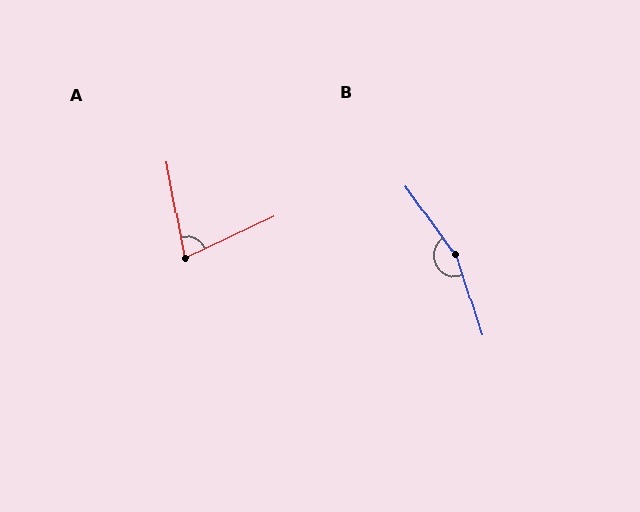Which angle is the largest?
B, at approximately 163 degrees.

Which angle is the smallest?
A, at approximately 75 degrees.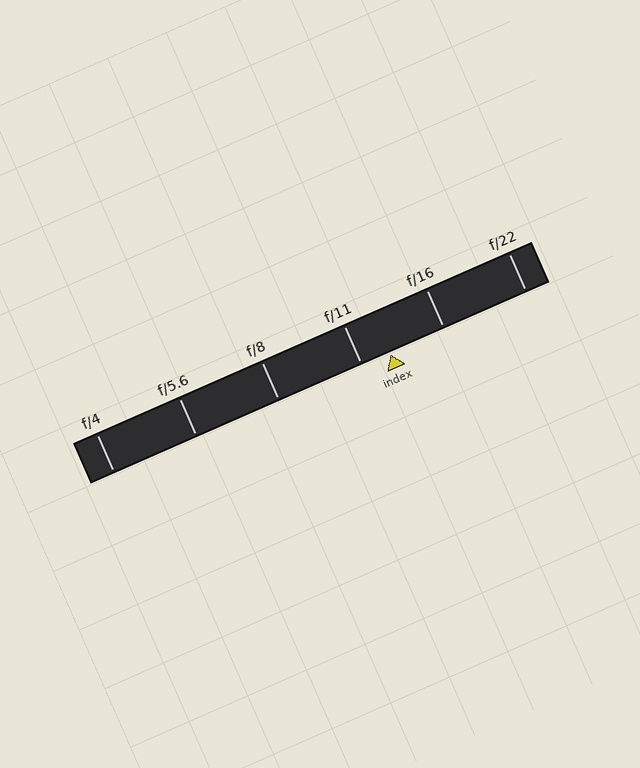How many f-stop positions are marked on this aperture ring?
There are 6 f-stop positions marked.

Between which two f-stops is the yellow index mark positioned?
The index mark is between f/11 and f/16.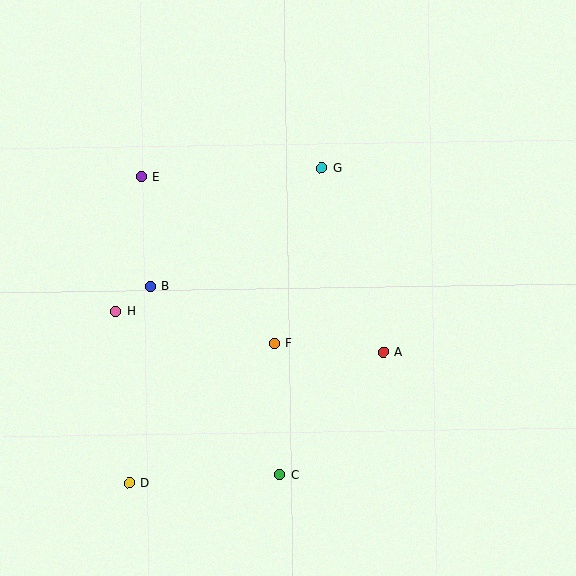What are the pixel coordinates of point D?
Point D is at (129, 483).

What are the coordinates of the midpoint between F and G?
The midpoint between F and G is at (298, 256).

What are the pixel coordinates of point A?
Point A is at (383, 352).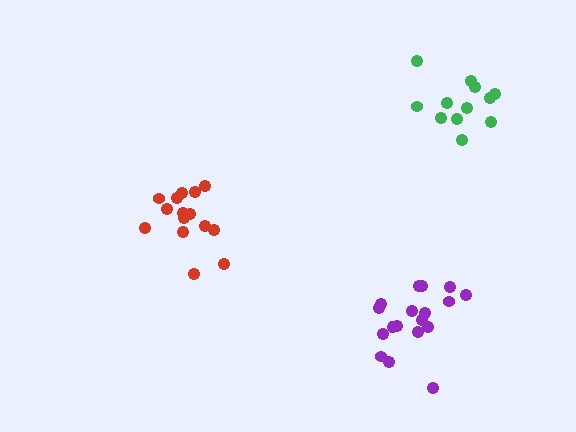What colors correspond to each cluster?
The clusters are colored: red, purple, green.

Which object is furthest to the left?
The red cluster is leftmost.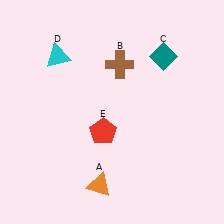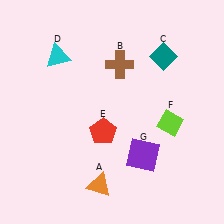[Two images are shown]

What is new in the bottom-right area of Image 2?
A purple square (G) was added in the bottom-right area of Image 2.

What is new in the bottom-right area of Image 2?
A lime diamond (F) was added in the bottom-right area of Image 2.